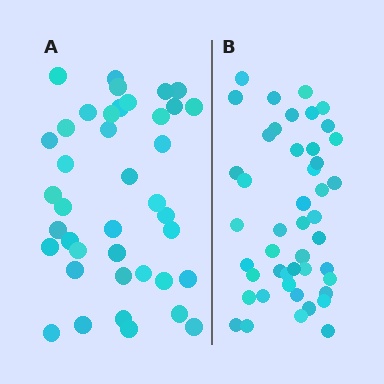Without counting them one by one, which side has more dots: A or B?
Region B (the right region) has more dots.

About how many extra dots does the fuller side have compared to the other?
Region B has about 6 more dots than region A.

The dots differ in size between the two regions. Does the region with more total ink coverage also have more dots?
No. Region A has more total ink coverage because its dots are larger, but region B actually contains more individual dots. Total area can be misleading — the number of items is what matters here.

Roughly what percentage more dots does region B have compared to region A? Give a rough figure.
About 15% more.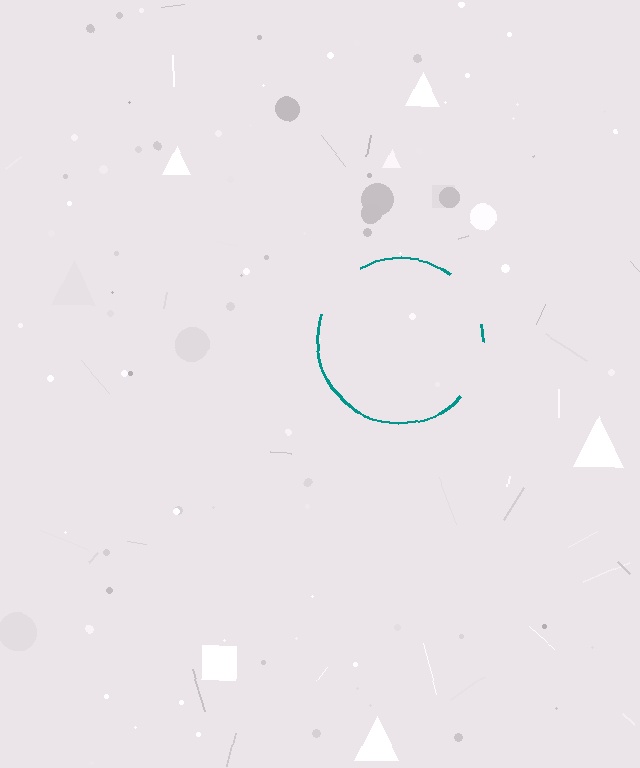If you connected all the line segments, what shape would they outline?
They would outline a circle.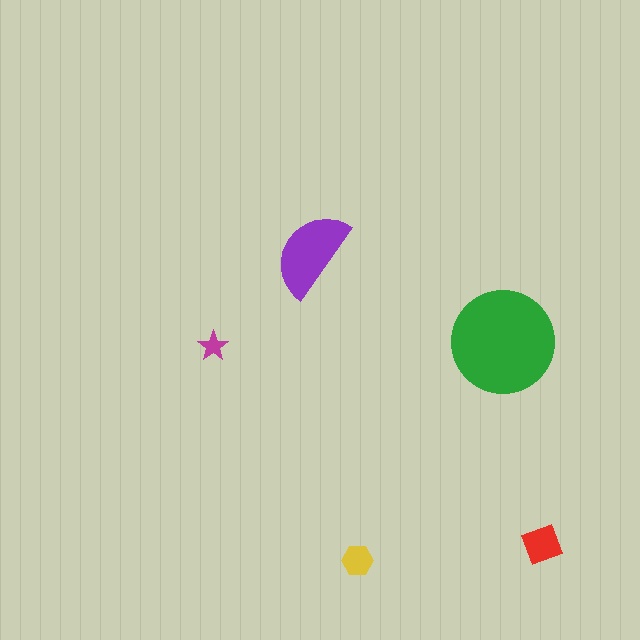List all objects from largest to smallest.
The green circle, the purple semicircle, the red square, the yellow hexagon, the magenta star.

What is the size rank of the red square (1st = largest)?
3rd.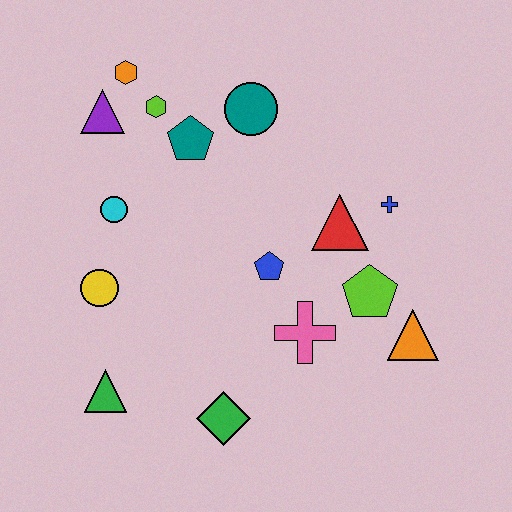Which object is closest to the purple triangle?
The orange hexagon is closest to the purple triangle.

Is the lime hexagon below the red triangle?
No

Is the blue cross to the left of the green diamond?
No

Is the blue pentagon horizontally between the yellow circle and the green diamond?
No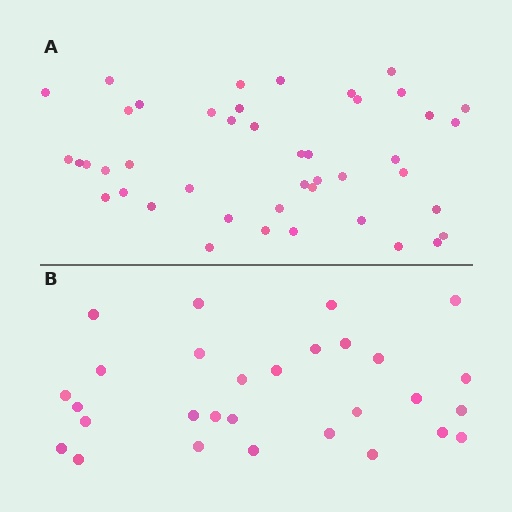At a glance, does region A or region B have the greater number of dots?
Region A (the top region) has more dots.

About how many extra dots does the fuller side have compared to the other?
Region A has approximately 15 more dots than region B.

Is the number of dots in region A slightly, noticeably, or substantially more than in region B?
Region A has substantially more. The ratio is roughly 1.5 to 1.